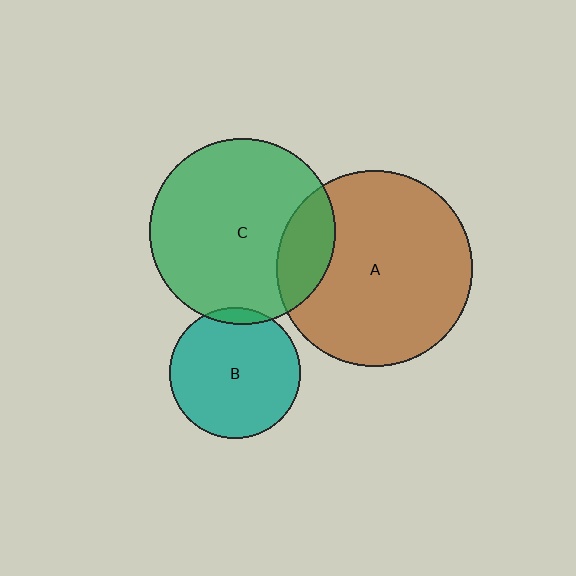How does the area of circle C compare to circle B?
Approximately 2.0 times.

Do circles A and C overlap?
Yes.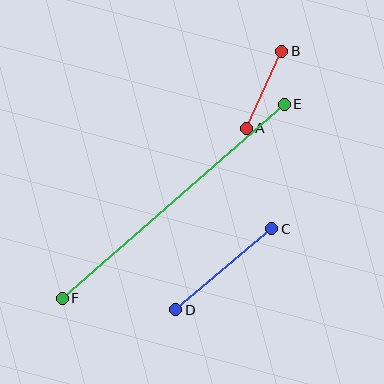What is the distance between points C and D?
The distance is approximately 126 pixels.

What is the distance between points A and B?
The distance is approximately 84 pixels.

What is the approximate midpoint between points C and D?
The midpoint is at approximately (224, 269) pixels.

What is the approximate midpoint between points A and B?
The midpoint is at approximately (264, 90) pixels.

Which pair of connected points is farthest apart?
Points E and F are farthest apart.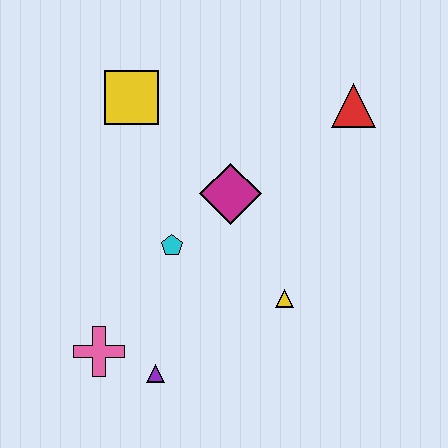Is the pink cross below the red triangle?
Yes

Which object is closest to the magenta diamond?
The cyan pentagon is closest to the magenta diamond.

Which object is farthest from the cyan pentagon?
The red triangle is farthest from the cyan pentagon.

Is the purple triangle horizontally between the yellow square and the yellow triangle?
Yes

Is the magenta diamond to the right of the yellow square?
Yes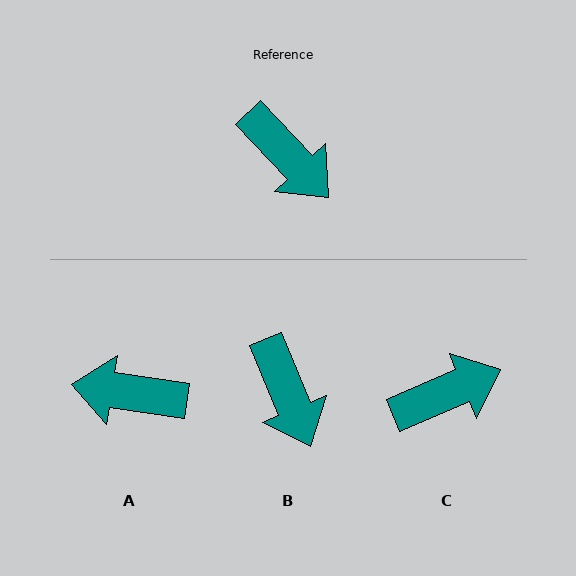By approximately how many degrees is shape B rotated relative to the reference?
Approximately 21 degrees clockwise.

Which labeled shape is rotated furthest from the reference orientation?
A, about 142 degrees away.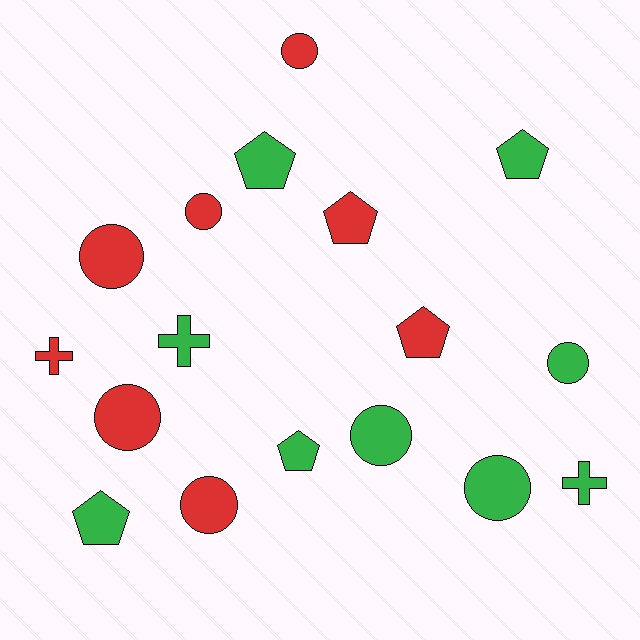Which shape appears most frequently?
Circle, with 8 objects.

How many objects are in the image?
There are 17 objects.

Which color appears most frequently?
Green, with 9 objects.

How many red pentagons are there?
There are 2 red pentagons.